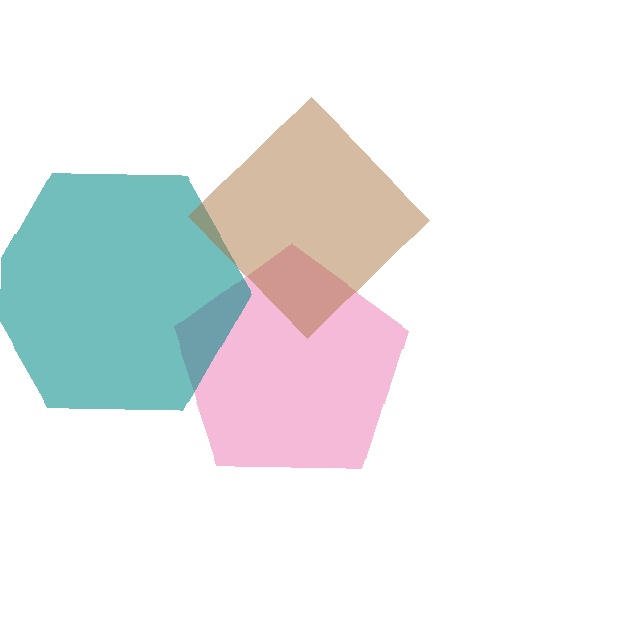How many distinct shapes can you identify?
There are 3 distinct shapes: a pink pentagon, a teal hexagon, a brown diamond.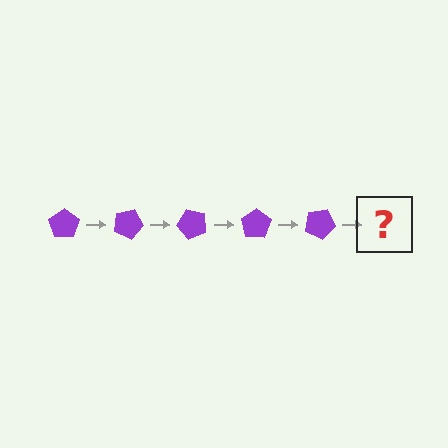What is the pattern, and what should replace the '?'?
The pattern is that the pentagon rotates 25 degrees each step. The '?' should be a purple pentagon rotated 125 degrees.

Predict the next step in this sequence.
The next step is a purple pentagon rotated 125 degrees.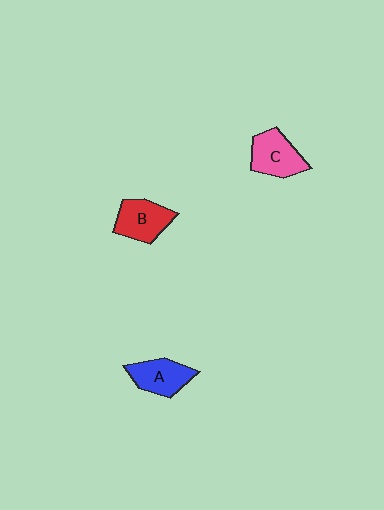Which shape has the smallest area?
Shape A (blue).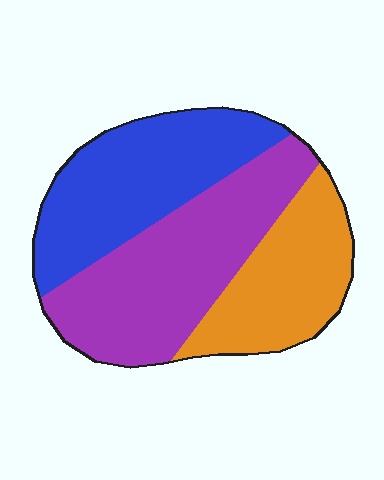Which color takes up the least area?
Orange, at roughly 25%.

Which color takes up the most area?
Purple, at roughly 40%.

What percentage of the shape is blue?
Blue takes up between a third and a half of the shape.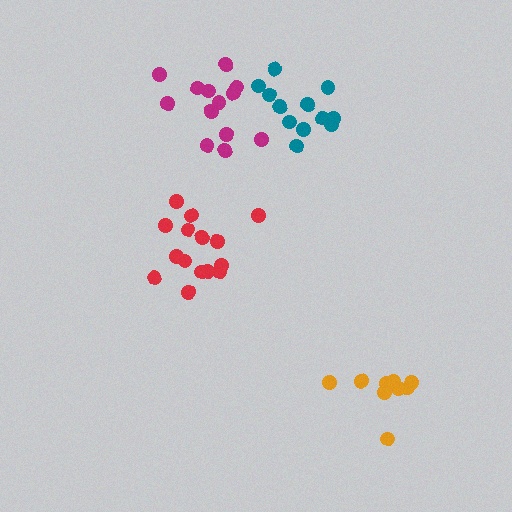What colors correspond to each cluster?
The clusters are colored: red, orange, teal, magenta.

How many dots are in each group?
Group 1: 15 dots, Group 2: 9 dots, Group 3: 12 dots, Group 4: 13 dots (49 total).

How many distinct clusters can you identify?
There are 4 distinct clusters.